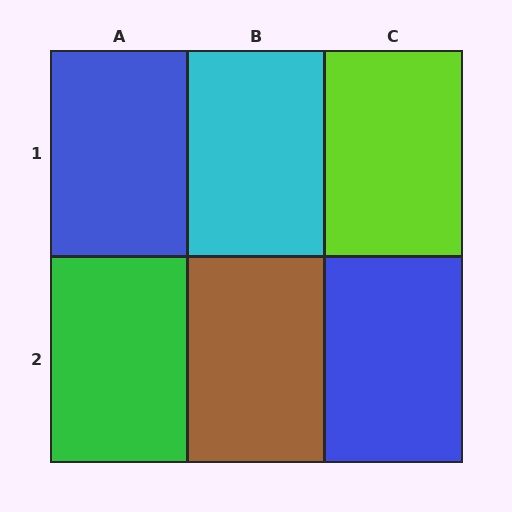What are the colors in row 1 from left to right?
Blue, cyan, lime.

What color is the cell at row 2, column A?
Green.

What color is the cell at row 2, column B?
Brown.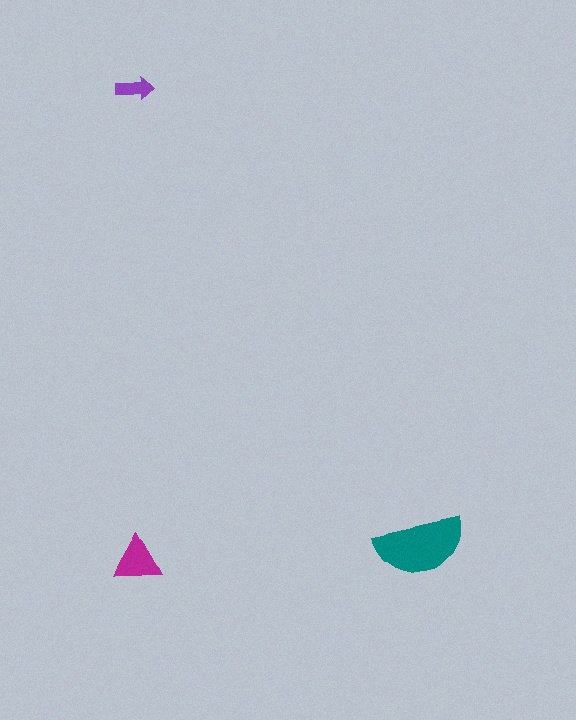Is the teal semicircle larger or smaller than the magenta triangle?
Larger.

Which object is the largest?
The teal semicircle.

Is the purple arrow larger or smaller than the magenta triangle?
Smaller.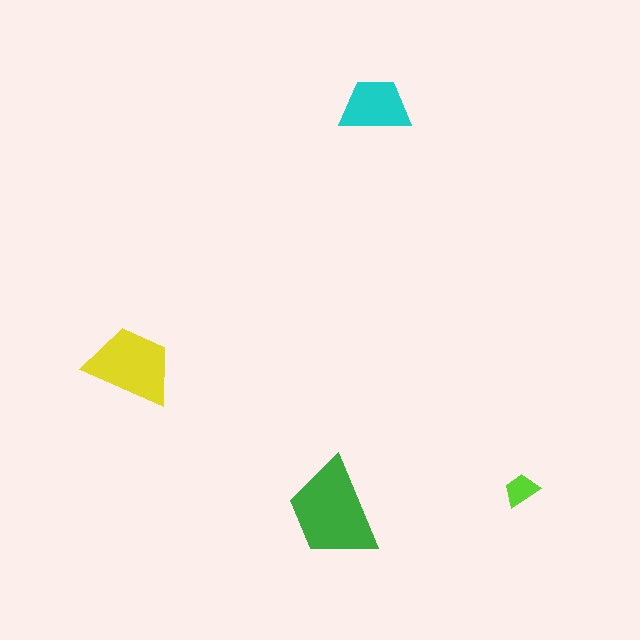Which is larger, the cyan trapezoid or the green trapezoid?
The green one.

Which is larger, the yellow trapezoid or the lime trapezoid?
The yellow one.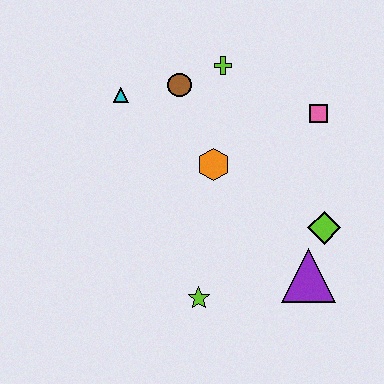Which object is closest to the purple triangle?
The lime diamond is closest to the purple triangle.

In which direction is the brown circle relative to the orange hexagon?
The brown circle is above the orange hexagon.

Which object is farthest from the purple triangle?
The cyan triangle is farthest from the purple triangle.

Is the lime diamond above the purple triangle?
Yes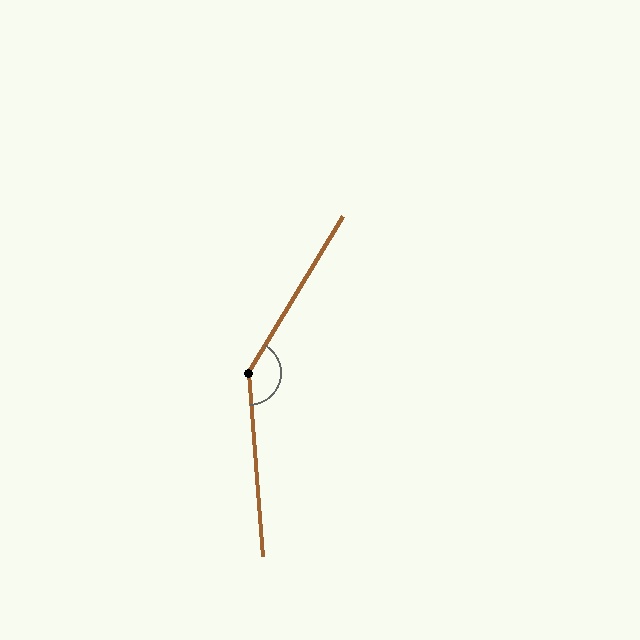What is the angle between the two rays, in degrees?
Approximately 144 degrees.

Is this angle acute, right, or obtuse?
It is obtuse.